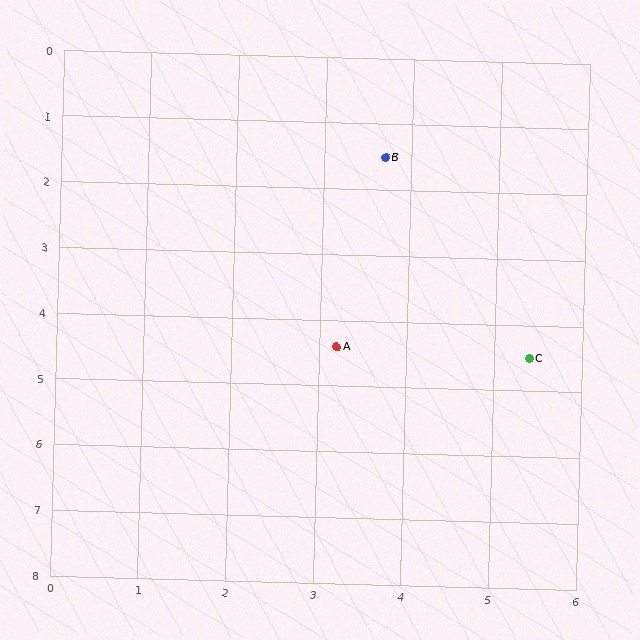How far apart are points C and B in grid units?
Points C and B are about 3.4 grid units apart.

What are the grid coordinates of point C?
Point C is at approximately (5.4, 4.5).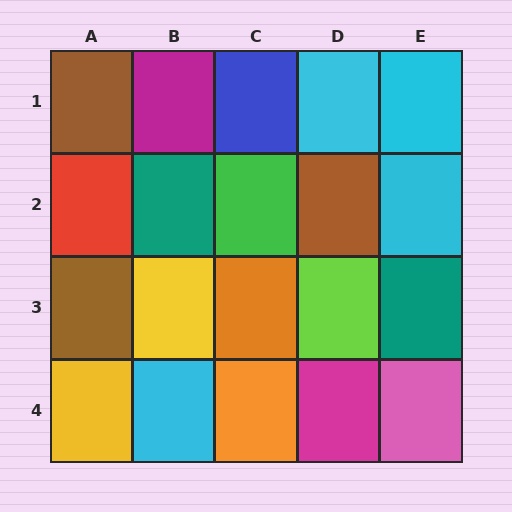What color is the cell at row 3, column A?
Brown.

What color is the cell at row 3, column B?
Yellow.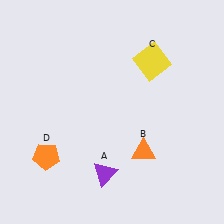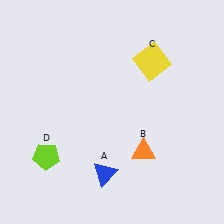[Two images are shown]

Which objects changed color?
A changed from purple to blue. D changed from orange to lime.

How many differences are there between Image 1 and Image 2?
There are 2 differences between the two images.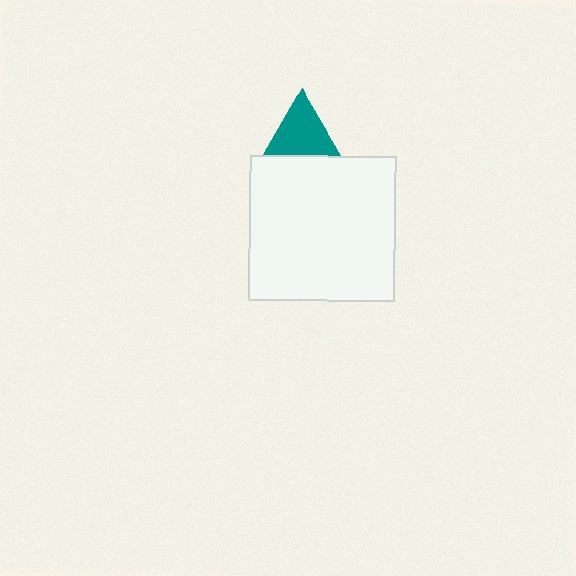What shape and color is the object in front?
The object in front is a white square.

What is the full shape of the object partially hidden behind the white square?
The partially hidden object is a teal triangle.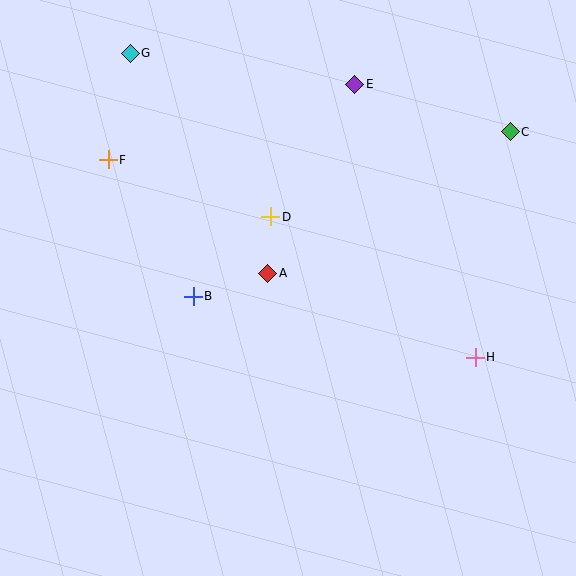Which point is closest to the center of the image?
Point A at (268, 273) is closest to the center.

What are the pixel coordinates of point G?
Point G is at (130, 53).